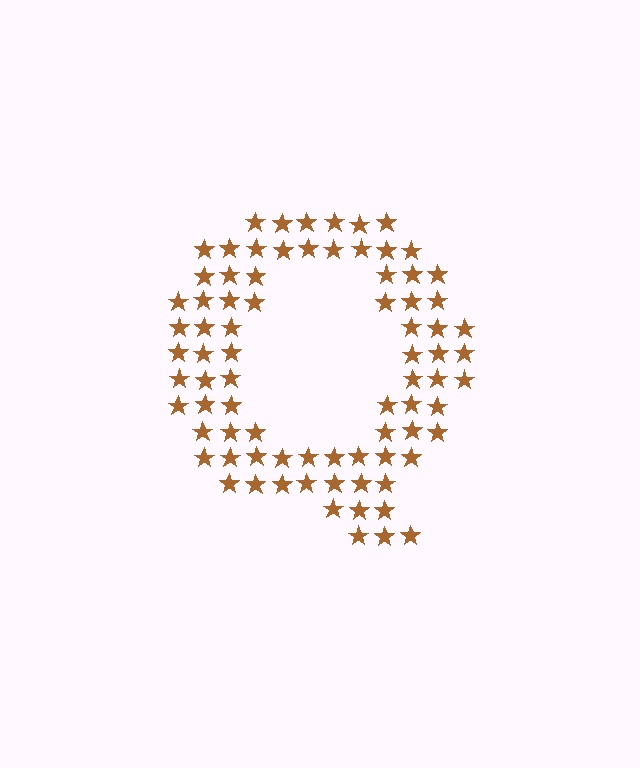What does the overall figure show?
The overall figure shows the letter Q.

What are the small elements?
The small elements are stars.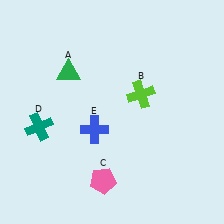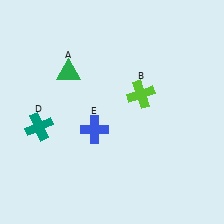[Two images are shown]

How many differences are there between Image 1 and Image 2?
There is 1 difference between the two images.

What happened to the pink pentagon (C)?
The pink pentagon (C) was removed in Image 2. It was in the bottom-left area of Image 1.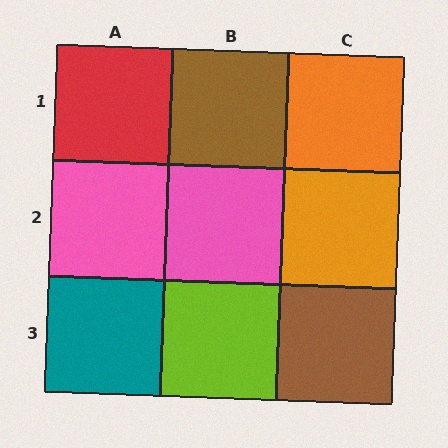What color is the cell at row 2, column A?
Pink.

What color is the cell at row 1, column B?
Brown.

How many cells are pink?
2 cells are pink.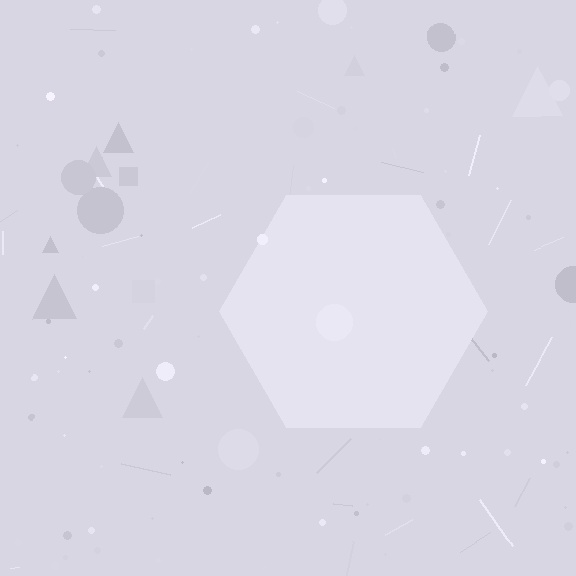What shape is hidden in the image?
A hexagon is hidden in the image.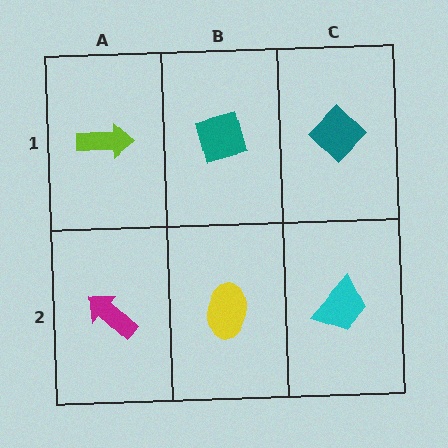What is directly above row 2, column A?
A lime arrow.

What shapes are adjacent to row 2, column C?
A teal diamond (row 1, column C), a yellow ellipse (row 2, column B).